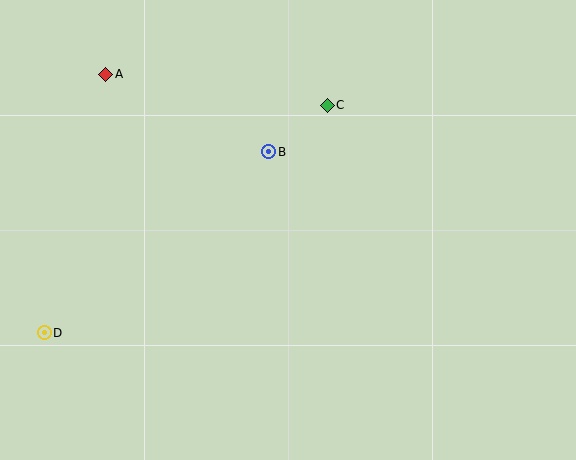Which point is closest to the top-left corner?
Point A is closest to the top-left corner.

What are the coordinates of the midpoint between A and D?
The midpoint between A and D is at (75, 203).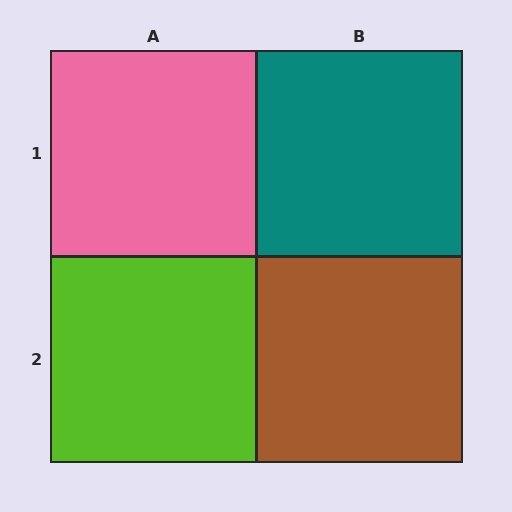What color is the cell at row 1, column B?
Teal.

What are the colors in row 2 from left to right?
Lime, brown.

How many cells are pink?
1 cell is pink.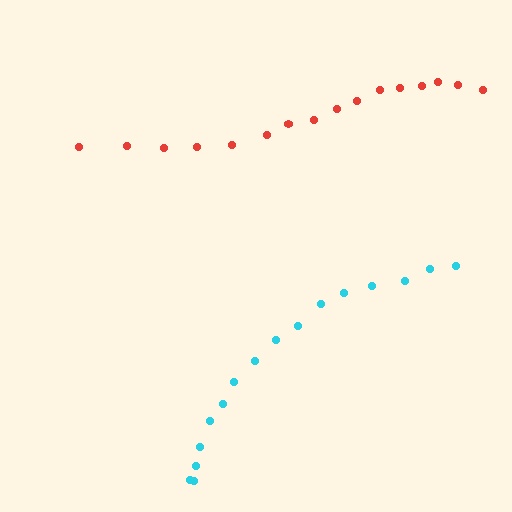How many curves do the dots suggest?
There are 2 distinct paths.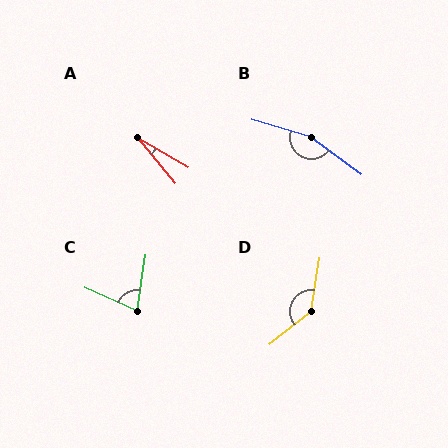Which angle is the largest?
B, at approximately 160 degrees.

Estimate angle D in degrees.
Approximately 138 degrees.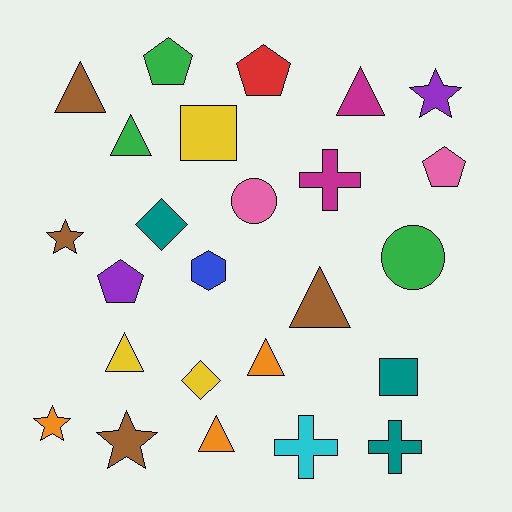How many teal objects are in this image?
There are 3 teal objects.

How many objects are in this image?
There are 25 objects.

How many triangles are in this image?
There are 7 triangles.